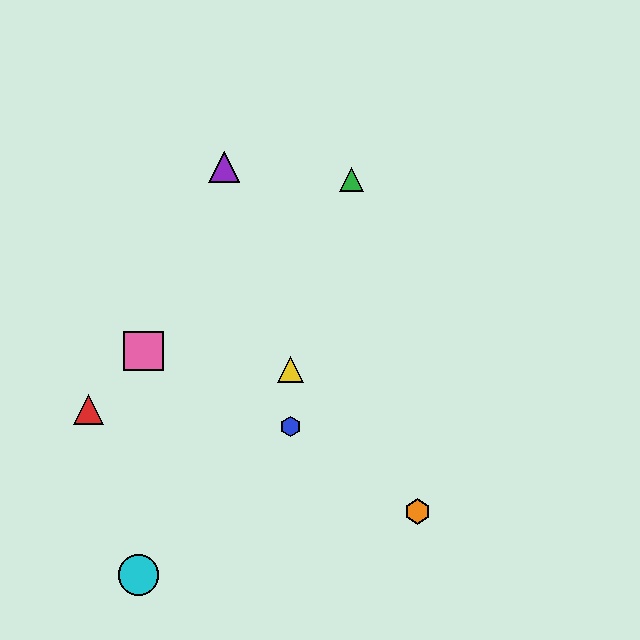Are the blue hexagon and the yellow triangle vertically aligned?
Yes, both are at x≈290.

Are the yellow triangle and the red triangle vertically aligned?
No, the yellow triangle is at x≈290 and the red triangle is at x≈89.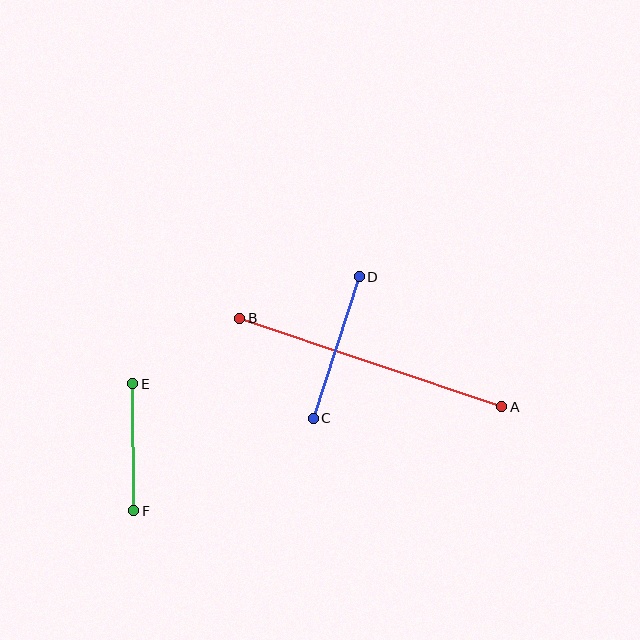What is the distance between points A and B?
The distance is approximately 277 pixels.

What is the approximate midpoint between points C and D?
The midpoint is at approximately (336, 348) pixels.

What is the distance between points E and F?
The distance is approximately 127 pixels.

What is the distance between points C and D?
The distance is approximately 149 pixels.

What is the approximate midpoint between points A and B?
The midpoint is at approximately (371, 362) pixels.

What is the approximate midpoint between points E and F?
The midpoint is at approximately (133, 447) pixels.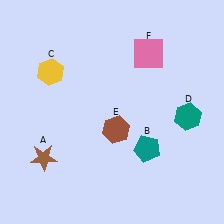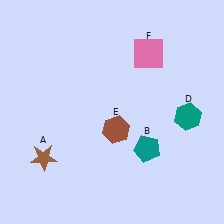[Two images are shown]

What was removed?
The yellow hexagon (C) was removed in Image 2.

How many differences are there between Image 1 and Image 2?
There is 1 difference between the two images.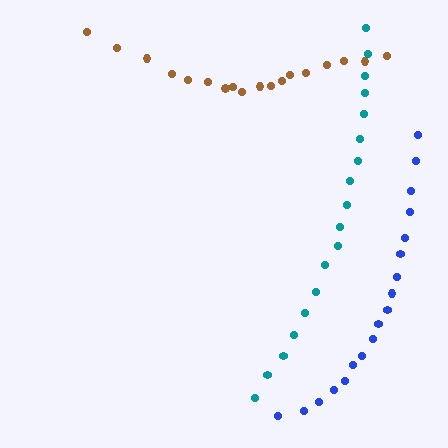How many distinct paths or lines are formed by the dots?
There are 3 distinct paths.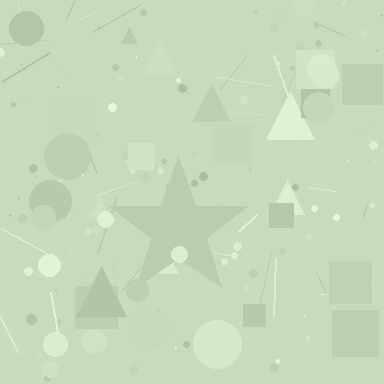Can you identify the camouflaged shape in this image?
The camouflaged shape is a star.